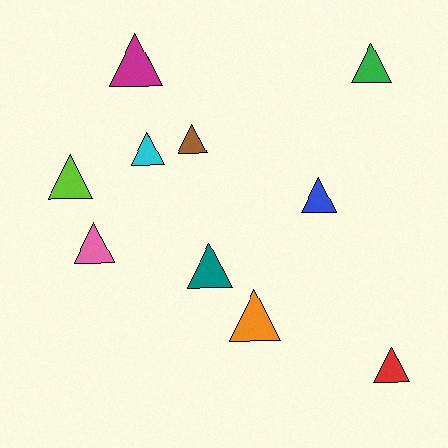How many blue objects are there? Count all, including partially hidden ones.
There is 1 blue object.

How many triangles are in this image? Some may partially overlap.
There are 10 triangles.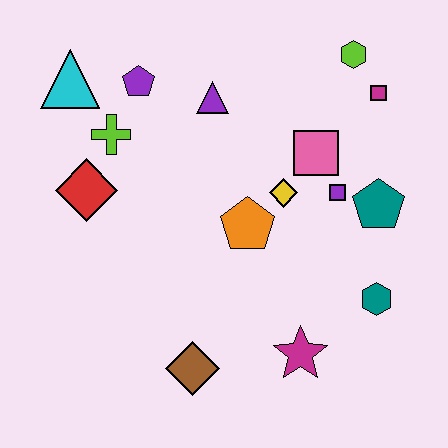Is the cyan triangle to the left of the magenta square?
Yes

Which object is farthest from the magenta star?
The cyan triangle is farthest from the magenta star.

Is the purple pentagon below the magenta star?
No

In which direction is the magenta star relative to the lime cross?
The magenta star is below the lime cross.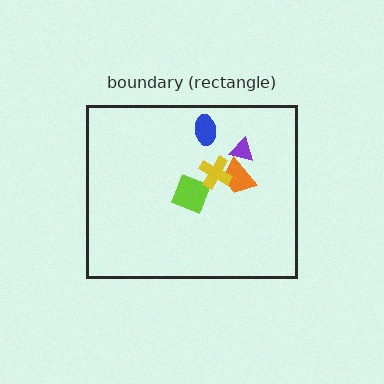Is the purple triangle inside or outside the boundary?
Inside.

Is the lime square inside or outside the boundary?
Inside.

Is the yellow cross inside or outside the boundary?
Inside.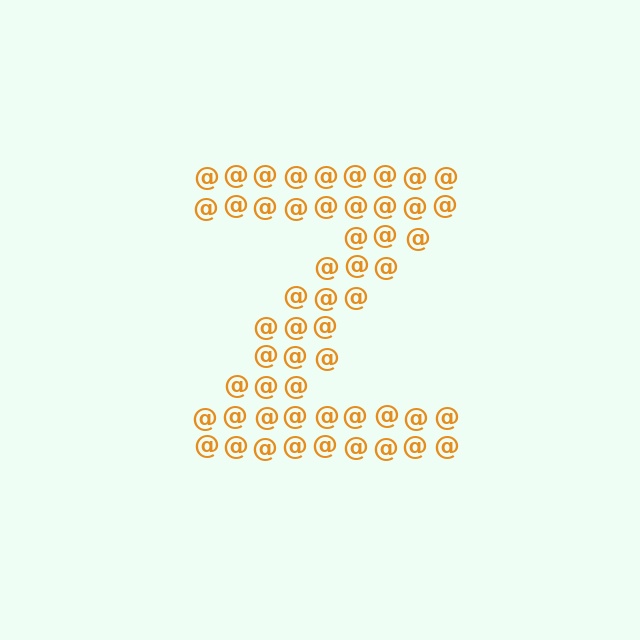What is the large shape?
The large shape is the letter Z.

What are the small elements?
The small elements are at signs.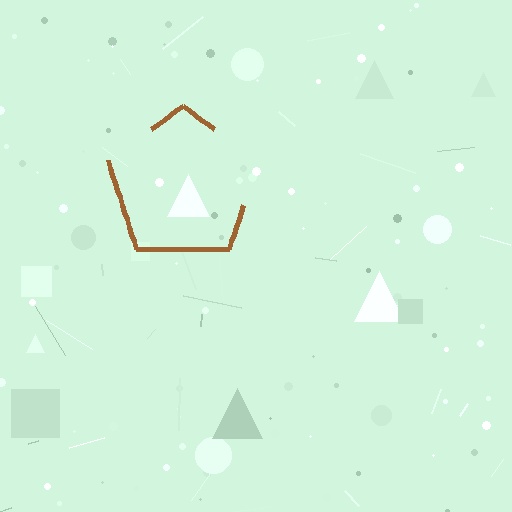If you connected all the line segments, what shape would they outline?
They would outline a pentagon.